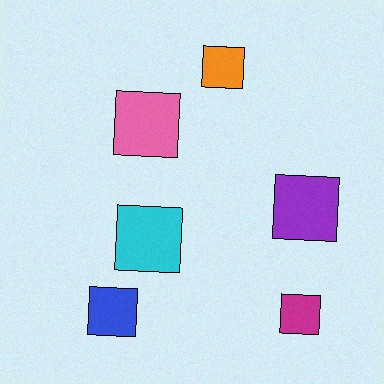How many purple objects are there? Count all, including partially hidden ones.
There is 1 purple object.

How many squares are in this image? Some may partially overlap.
There are 6 squares.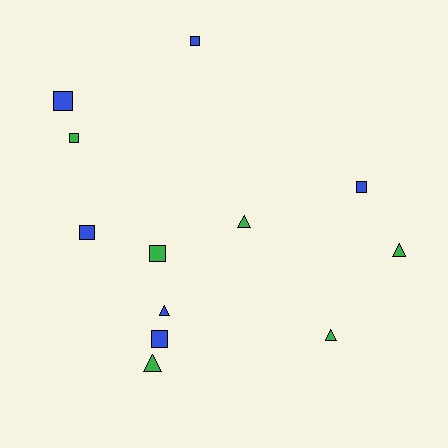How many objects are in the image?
There are 12 objects.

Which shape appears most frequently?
Square, with 7 objects.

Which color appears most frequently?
Blue, with 6 objects.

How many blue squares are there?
There are 5 blue squares.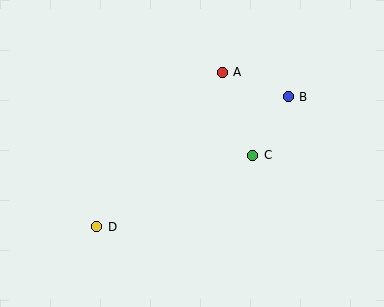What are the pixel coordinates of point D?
Point D is at (97, 227).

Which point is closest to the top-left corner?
Point A is closest to the top-left corner.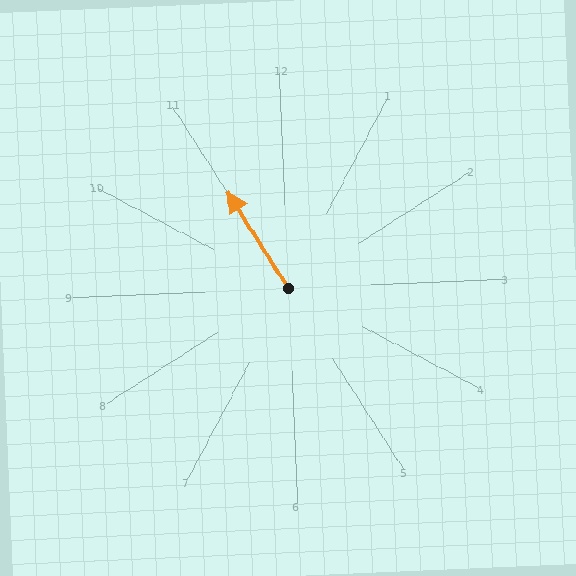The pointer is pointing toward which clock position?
Roughly 11 o'clock.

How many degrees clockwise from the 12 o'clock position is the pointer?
Approximately 330 degrees.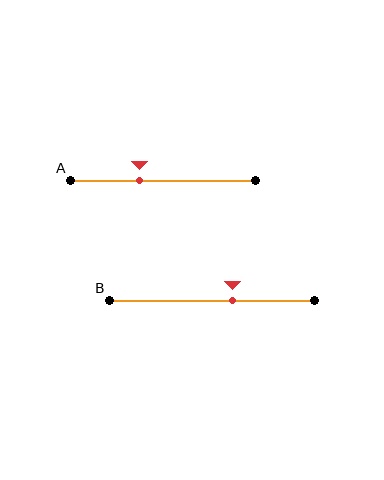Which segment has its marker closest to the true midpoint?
Segment B has its marker closest to the true midpoint.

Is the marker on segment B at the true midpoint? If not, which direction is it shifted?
No, the marker on segment B is shifted to the right by about 10% of the segment length.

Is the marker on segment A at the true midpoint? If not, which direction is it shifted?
No, the marker on segment A is shifted to the left by about 13% of the segment length.